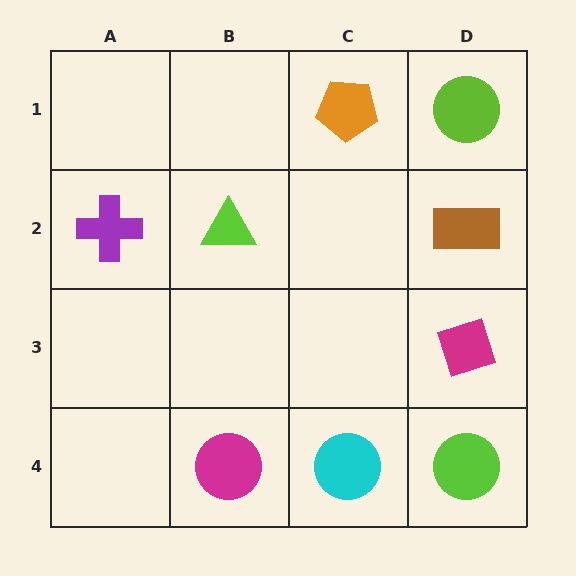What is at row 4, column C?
A cyan circle.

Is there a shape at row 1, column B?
No, that cell is empty.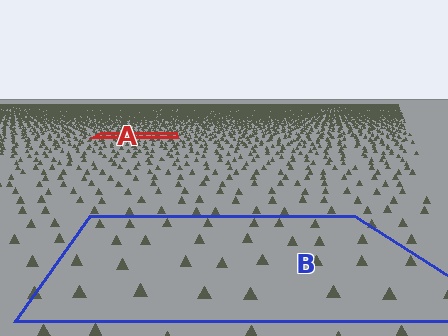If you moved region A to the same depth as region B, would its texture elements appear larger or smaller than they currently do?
They would appear larger. At a closer depth, the same texture elements are projected at a bigger on-screen size.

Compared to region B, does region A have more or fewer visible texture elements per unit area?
Region A has more texture elements per unit area — they are packed more densely because it is farther away.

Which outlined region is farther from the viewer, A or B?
Region A is farther from the viewer — the texture elements inside it appear smaller and more densely packed.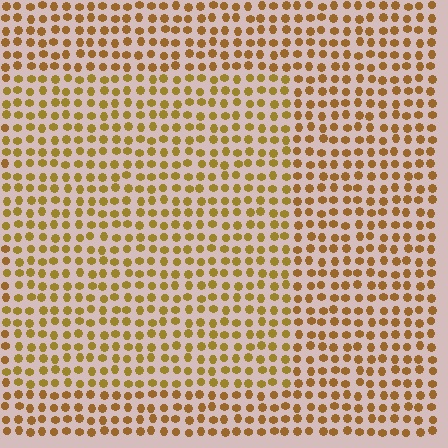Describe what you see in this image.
The image is filled with small brown elements in a uniform arrangement. A rectangle-shaped region is visible where the elements are tinted to a slightly different hue, forming a subtle color boundary.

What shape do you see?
I see a rectangle.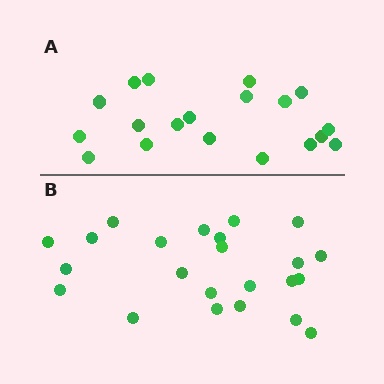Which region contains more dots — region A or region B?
Region B (the bottom region) has more dots.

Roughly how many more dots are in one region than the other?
Region B has about 4 more dots than region A.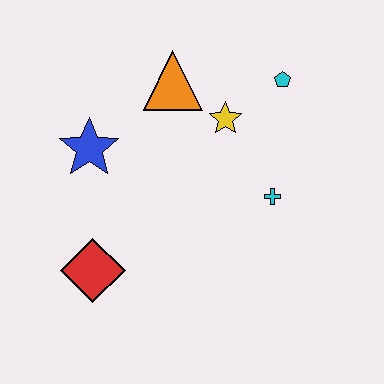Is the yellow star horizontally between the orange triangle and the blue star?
No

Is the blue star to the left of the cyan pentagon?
Yes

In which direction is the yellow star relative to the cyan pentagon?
The yellow star is to the left of the cyan pentagon.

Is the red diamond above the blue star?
No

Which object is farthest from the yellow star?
The red diamond is farthest from the yellow star.